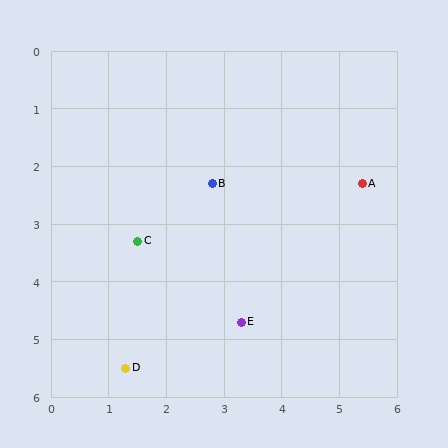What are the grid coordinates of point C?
Point C is at approximately (1.5, 3.3).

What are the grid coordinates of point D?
Point D is at approximately (1.3, 5.5).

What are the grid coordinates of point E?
Point E is at approximately (3.3, 4.7).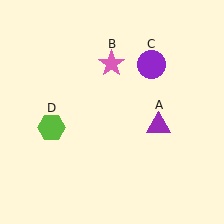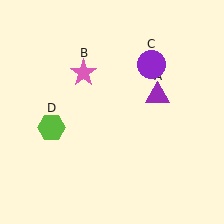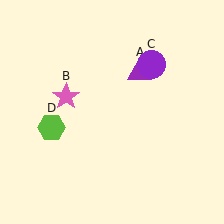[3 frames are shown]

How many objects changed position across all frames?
2 objects changed position: purple triangle (object A), pink star (object B).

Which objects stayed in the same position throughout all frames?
Purple circle (object C) and lime hexagon (object D) remained stationary.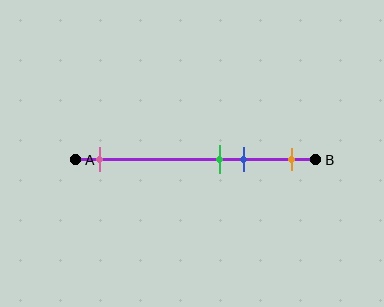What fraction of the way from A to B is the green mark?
The green mark is approximately 60% (0.6) of the way from A to B.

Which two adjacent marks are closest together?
The green and blue marks are the closest adjacent pair.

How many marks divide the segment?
There are 4 marks dividing the segment.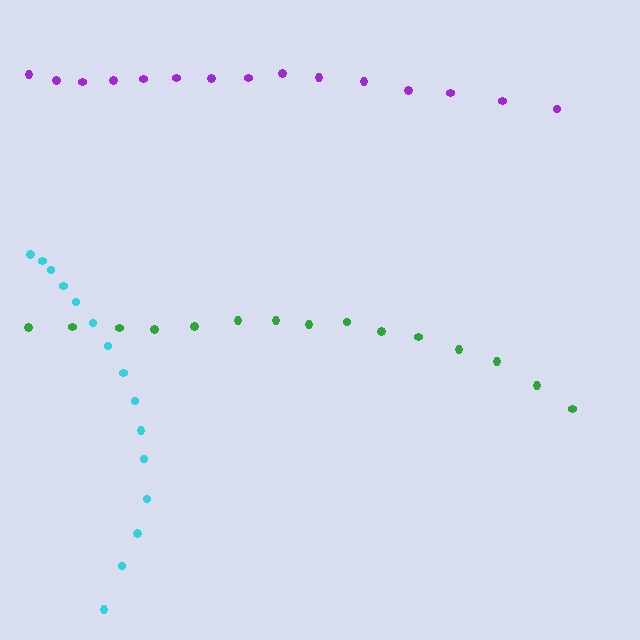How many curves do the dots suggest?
There are 3 distinct paths.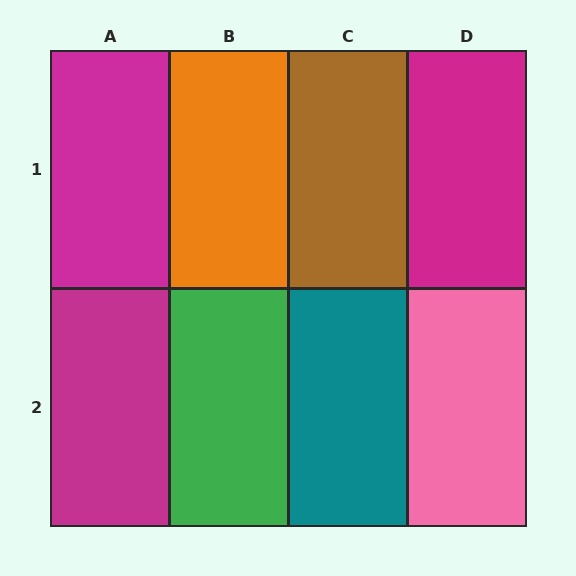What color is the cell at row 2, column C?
Teal.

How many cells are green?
1 cell is green.